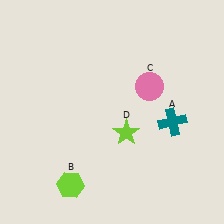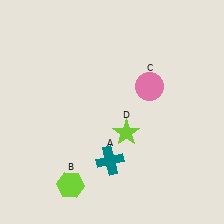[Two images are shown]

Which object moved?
The teal cross (A) moved left.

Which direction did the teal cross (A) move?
The teal cross (A) moved left.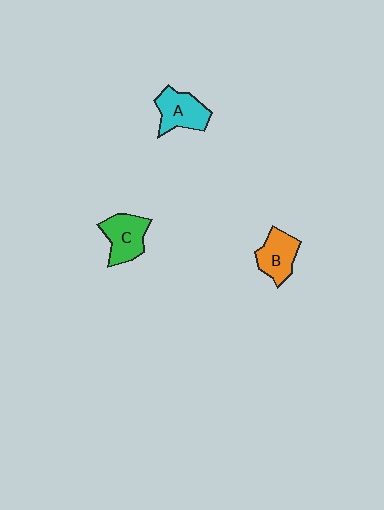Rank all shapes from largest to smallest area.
From largest to smallest: C (green), A (cyan), B (orange).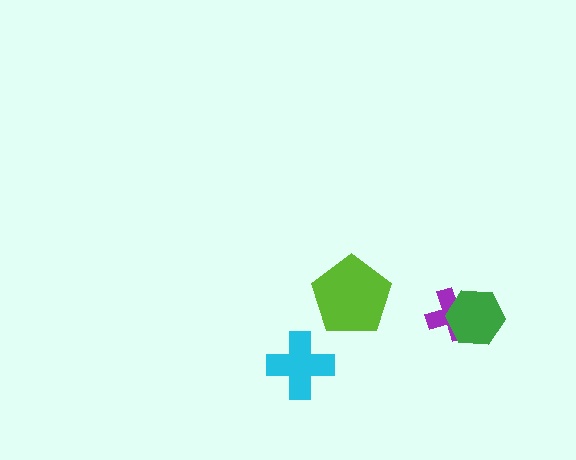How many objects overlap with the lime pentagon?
0 objects overlap with the lime pentagon.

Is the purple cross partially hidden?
Yes, it is partially covered by another shape.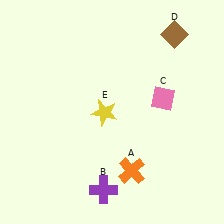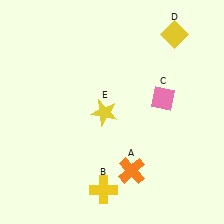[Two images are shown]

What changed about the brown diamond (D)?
In Image 1, D is brown. In Image 2, it changed to yellow.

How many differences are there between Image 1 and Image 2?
There are 2 differences between the two images.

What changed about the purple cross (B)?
In Image 1, B is purple. In Image 2, it changed to yellow.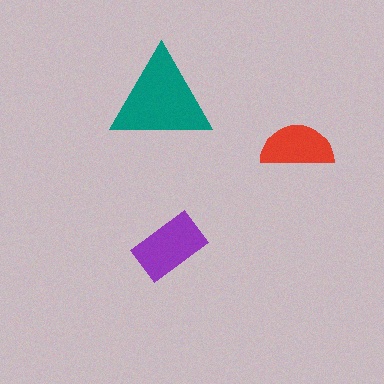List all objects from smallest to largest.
The red semicircle, the purple rectangle, the teal triangle.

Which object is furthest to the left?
The teal triangle is leftmost.